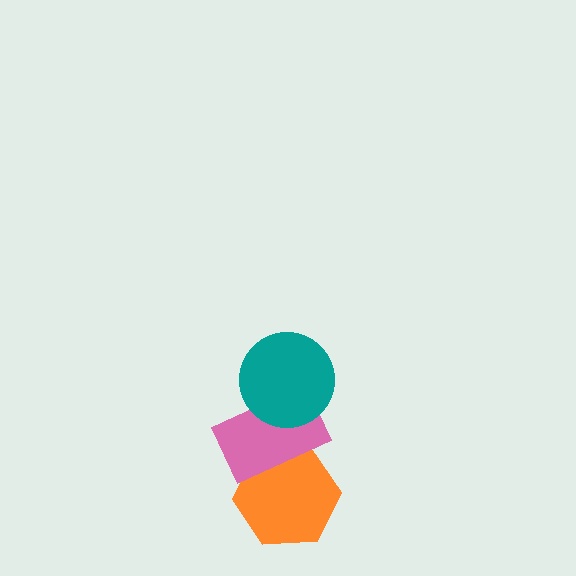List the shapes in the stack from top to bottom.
From top to bottom: the teal circle, the pink rectangle, the orange hexagon.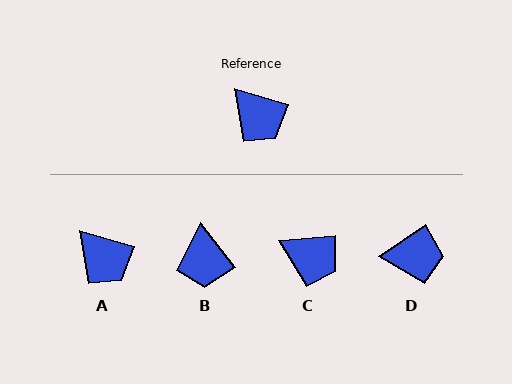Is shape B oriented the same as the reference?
No, it is off by about 36 degrees.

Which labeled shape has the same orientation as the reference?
A.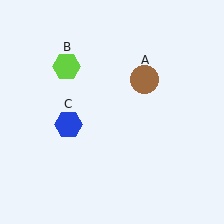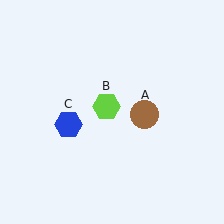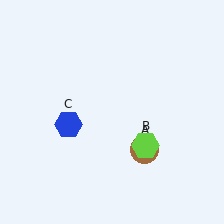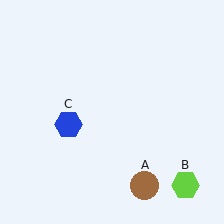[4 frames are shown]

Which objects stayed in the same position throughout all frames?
Blue hexagon (object C) remained stationary.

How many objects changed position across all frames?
2 objects changed position: brown circle (object A), lime hexagon (object B).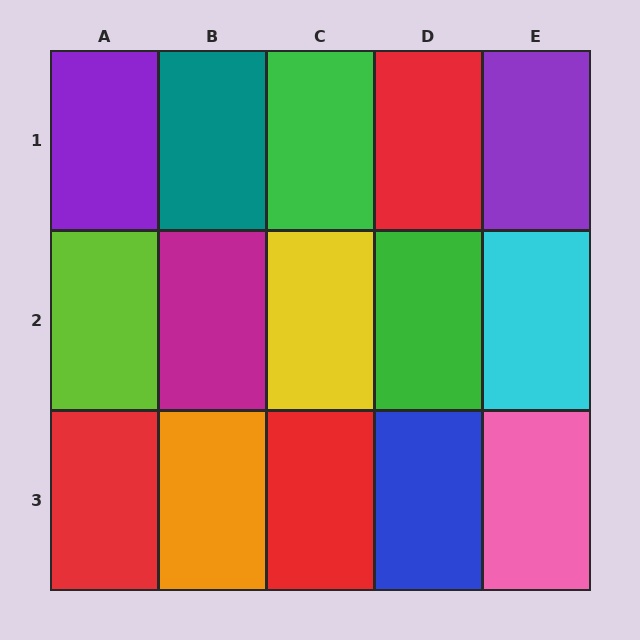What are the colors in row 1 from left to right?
Purple, teal, green, red, purple.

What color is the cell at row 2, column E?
Cyan.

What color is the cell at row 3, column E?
Pink.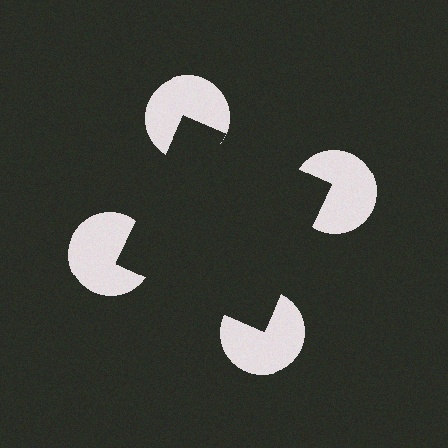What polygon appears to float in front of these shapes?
An illusory square — its edges are inferred from the aligned wedge cuts in the pac-man discs, not physically drawn.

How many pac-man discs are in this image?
There are 4 — one at each vertex of the illusory square.